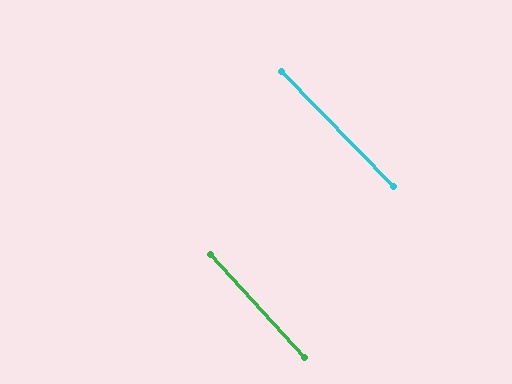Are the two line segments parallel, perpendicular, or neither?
Parallel — their directions differ by only 1.9°.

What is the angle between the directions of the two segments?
Approximately 2 degrees.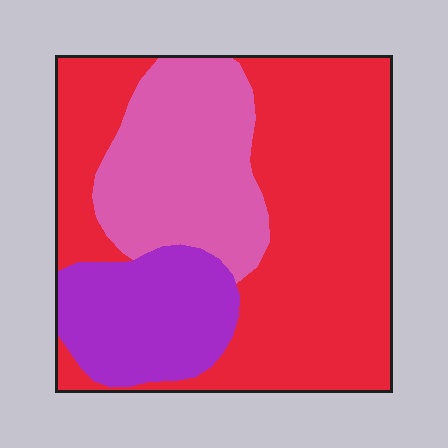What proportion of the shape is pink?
Pink takes up about one quarter (1/4) of the shape.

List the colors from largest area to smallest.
From largest to smallest: red, pink, purple.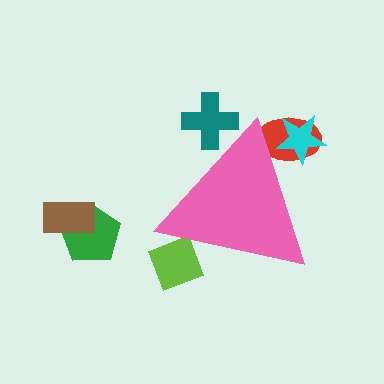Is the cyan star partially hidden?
Yes, the cyan star is partially hidden behind the pink triangle.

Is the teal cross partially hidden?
Yes, the teal cross is partially hidden behind the pink triangle.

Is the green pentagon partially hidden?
No, the green pentagon is fully visible.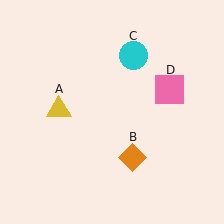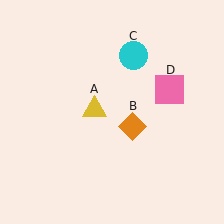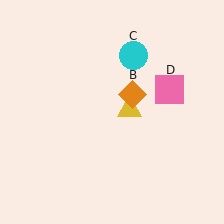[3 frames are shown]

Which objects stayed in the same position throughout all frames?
Cyan circle (object C) and pink square (object D) remained stationary.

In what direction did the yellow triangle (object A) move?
The yellow triangle (object A) moved right.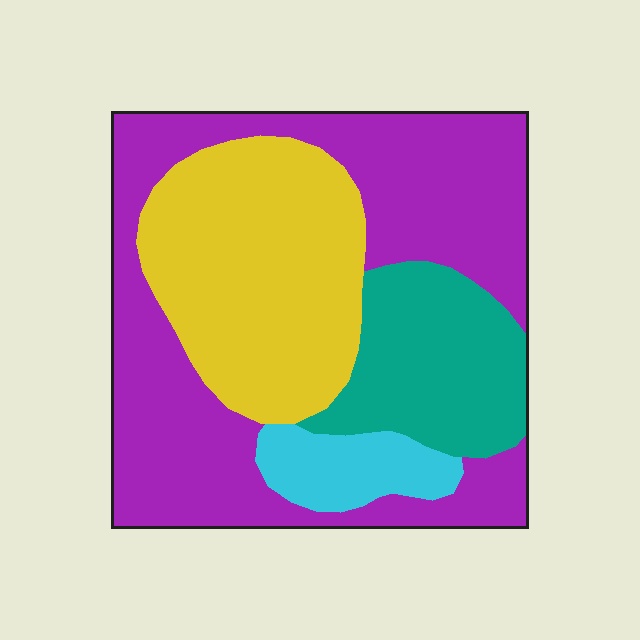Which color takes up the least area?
Cyan, at roughly 10%.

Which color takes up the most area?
Purple, at roughly 45%.